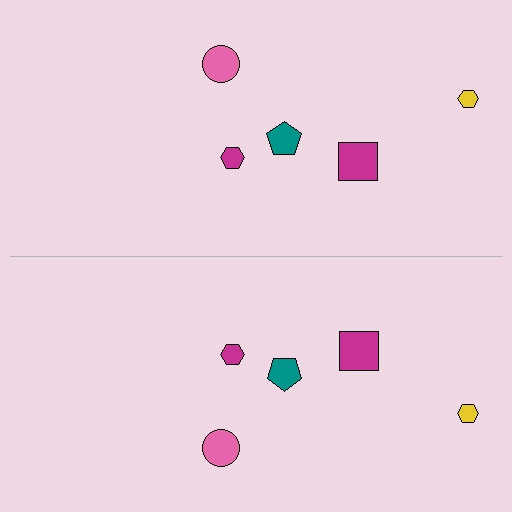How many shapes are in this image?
There are 10 shapes in this image.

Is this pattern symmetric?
Yes, this pattern has bilateral (reflection) symmetry.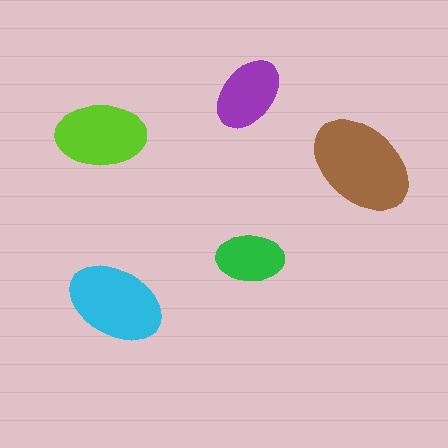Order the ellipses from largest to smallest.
the brown one, the cyan one, the lime one, the purple one, the green one.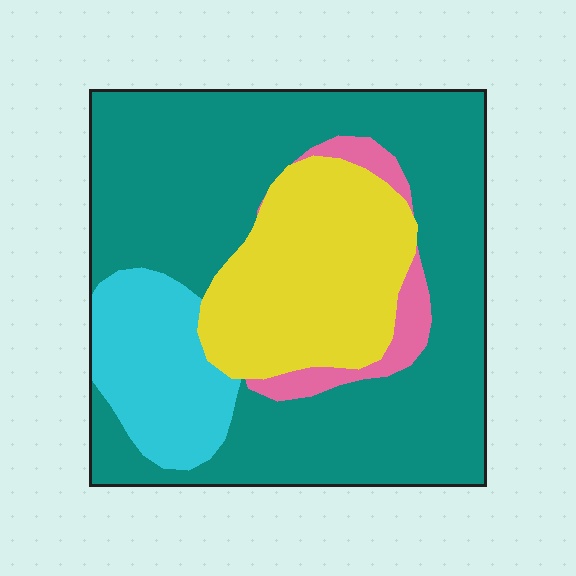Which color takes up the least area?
Pink, at roughly 5%.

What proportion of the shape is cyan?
Cyan takes up about one eighth (1/8) of the shape.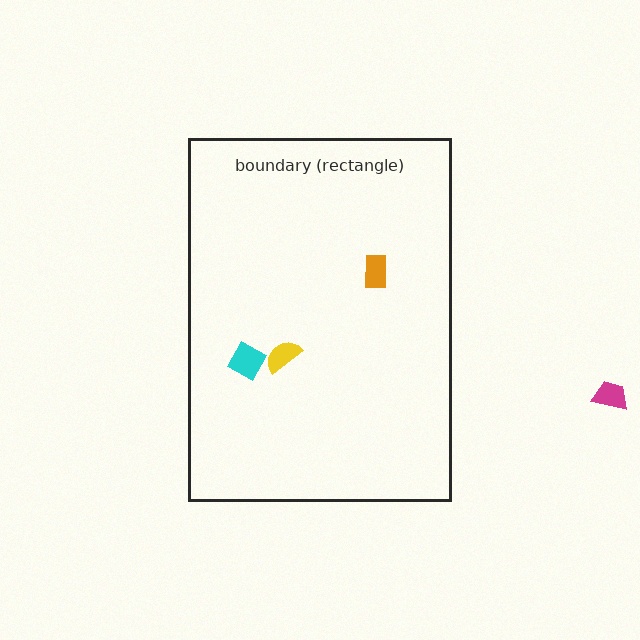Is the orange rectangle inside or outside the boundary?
Inside.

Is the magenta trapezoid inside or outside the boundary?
Outside.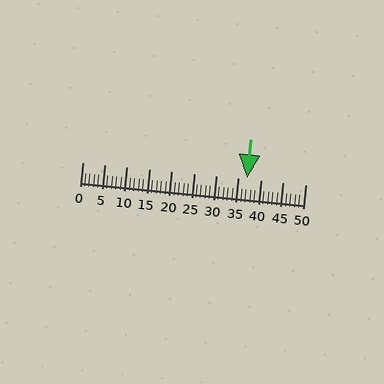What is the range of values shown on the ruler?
The ruler shows values from 0 to 50.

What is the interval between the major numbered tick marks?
The major tick marks are spaced 5 units apart.